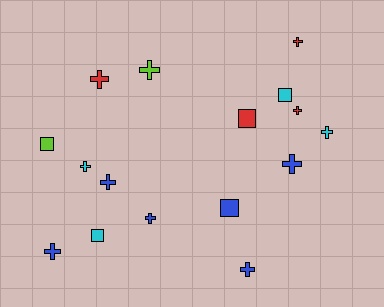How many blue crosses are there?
There are 5 blue crosses.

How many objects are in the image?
There are 16 objects.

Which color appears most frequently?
Blue, with 6 objects.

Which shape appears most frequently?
Cross, with 11 objects.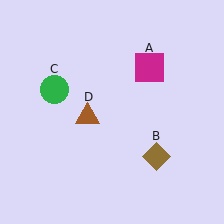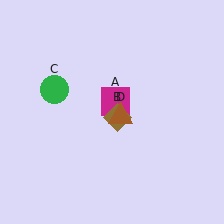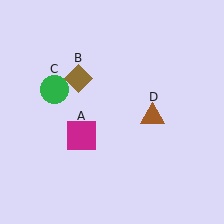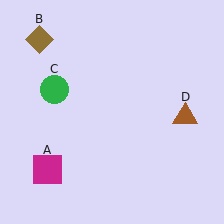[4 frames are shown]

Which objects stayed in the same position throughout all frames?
Green circle (object C) remained stationary.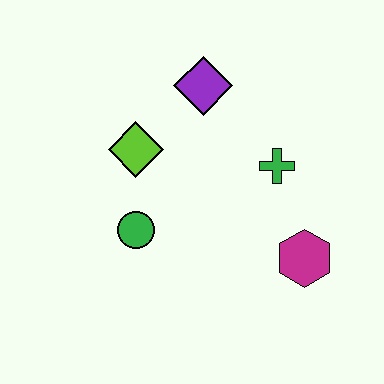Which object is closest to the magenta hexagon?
The green cross is closest to the magenta hexagon.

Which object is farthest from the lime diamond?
The magenta hexagon is farthest from the lime diamond.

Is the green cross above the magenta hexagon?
Yes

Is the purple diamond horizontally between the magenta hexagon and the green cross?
No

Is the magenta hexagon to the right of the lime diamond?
Yes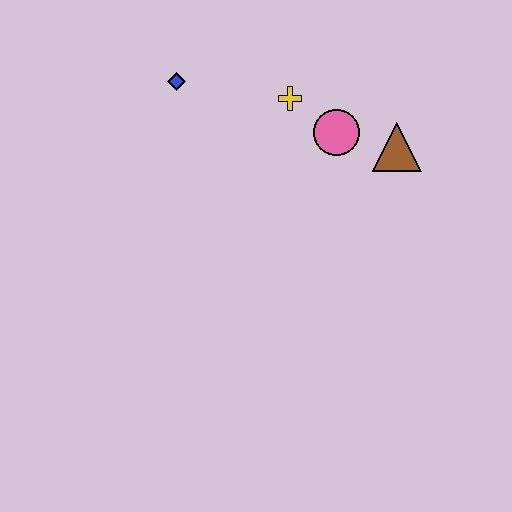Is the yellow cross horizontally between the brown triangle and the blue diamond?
Yes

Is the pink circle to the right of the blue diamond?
Yes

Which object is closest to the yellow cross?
The pink circle is closest to the yellow cross.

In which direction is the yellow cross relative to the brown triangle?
The yellow cross is to the left of the brown triangle.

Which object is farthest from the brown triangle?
The blue diamond is farthest from the brown triangle.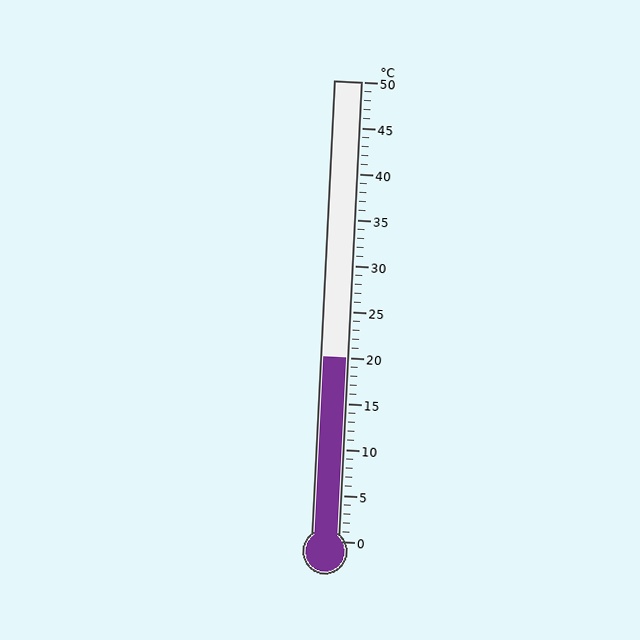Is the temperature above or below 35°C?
The temperature is below 35°C.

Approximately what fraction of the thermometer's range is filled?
The thermometer is filled to approximately 40% of its range.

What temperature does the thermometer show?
The thermometer shows approximately 20°C.